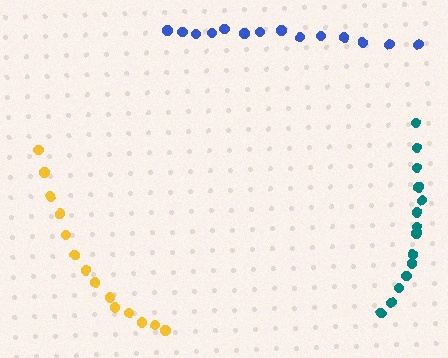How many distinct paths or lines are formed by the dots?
There are 3 distinct paths.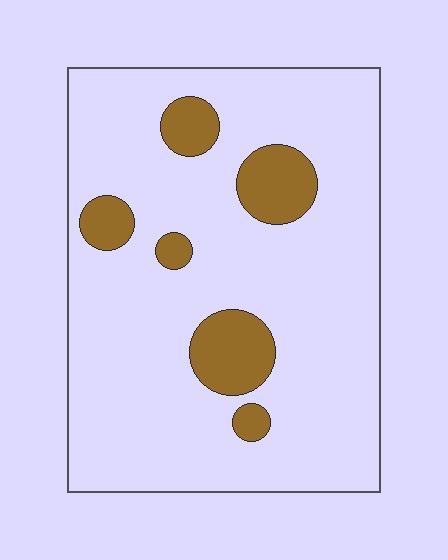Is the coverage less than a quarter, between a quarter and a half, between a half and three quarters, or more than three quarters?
Less than a quarter.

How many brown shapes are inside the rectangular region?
6.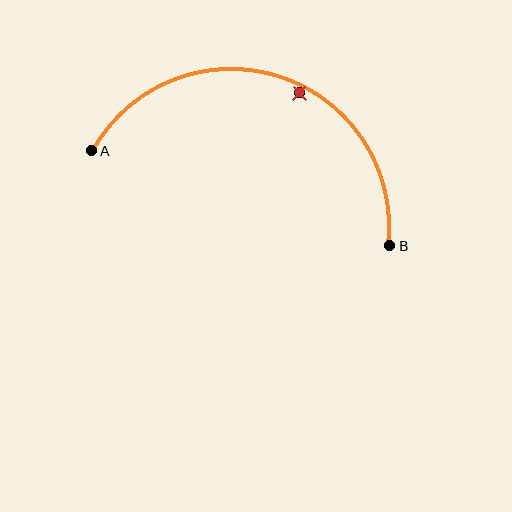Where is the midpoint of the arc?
The arc midpoint is the point on the curve farthest from the straight line joining A and B. It sits above that line.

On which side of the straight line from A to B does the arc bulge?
The arc bulges above the straight line connecting A and B.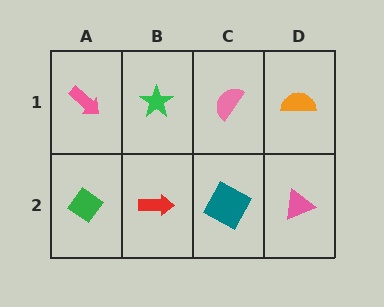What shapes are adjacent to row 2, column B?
A green star (row 1, column B), a green diamond (row 2, column A), a teal square (row 2, column C).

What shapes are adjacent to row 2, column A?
A pink arrow (row 1, column A), a red arrow (row 2, column B).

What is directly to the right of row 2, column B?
A teal square.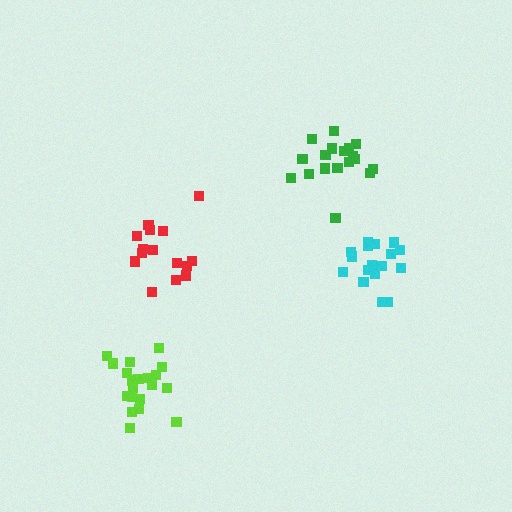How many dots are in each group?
Group 1: 15 dots, Group 2: 20 dots, Group 3: 18 dots, Group 4: 19 dots (72 total).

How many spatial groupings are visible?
There are 4 spatial groupings.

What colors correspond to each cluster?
The clusters are colored: red, lime, cyan, green.